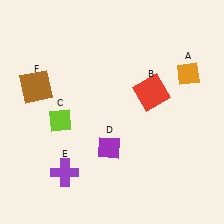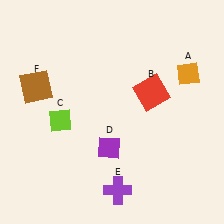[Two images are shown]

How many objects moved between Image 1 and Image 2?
1 object moved between the two images.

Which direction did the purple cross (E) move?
The purple cross (E) moved right.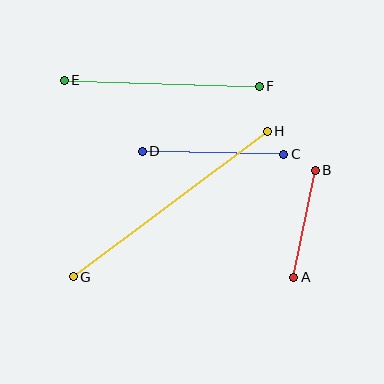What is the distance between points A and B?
The distance is approximately 110 pixels.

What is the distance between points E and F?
The distance is approximately 195 pixels.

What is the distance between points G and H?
The distance is approximately 243 pixels.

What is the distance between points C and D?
The distance is approximately 142 pixels.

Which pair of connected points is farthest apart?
Points G and H are farthest apart.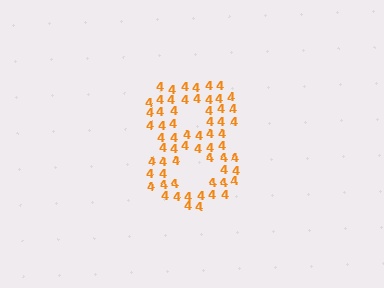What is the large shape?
The large shape is the digit 8.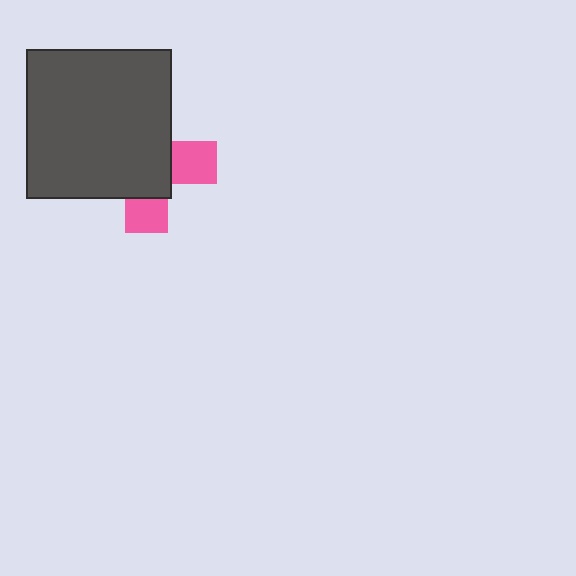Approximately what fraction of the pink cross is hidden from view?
Roughly 67% of the pink cross is hidden behind the dark gray rectangle.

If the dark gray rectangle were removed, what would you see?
You would see the complete pink cross.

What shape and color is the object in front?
The object in front is a dark gray rectangle.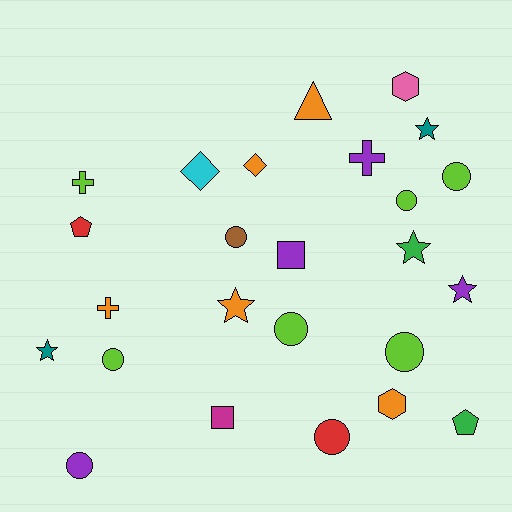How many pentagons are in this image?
There are 2 pentagons.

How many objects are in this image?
There are 25 objects.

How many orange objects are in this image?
There are 5 orange objects.